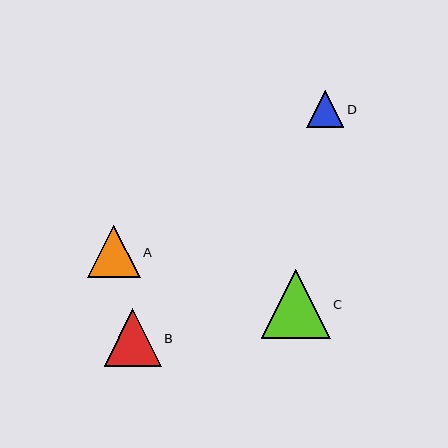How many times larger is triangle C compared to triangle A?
Triangle C is approximately 1.3 times the size of triangle A.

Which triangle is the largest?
Triangle C is the largest with a size of approximately 69 pixels.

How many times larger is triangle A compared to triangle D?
Triangle A is approximately 1.4 times the size of triangle D.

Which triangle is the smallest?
Triangle D is the smallest with a size of approximately 37 pixels.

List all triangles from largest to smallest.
From largest to smallest: C, B, A, D.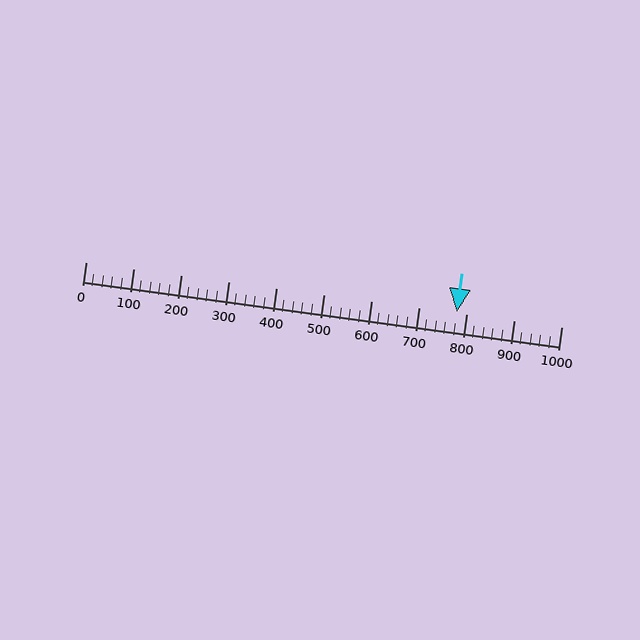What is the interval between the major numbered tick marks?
The major tick marks are spaced 100 units apart.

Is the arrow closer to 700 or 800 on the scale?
The arrow is closer to 800.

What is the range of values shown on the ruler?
The ruler shows values from 0 to 1000.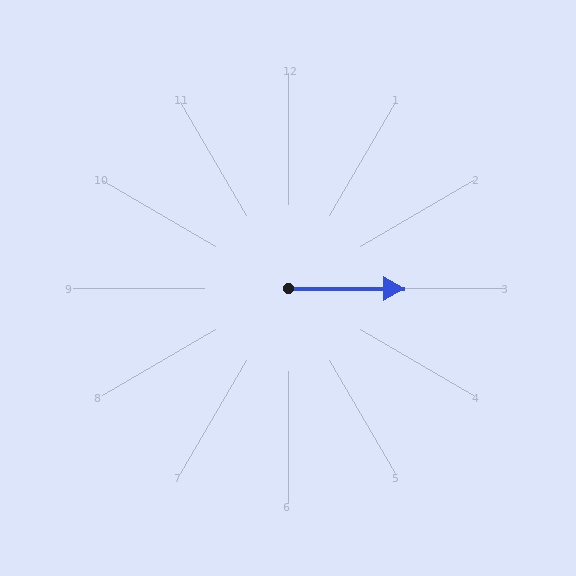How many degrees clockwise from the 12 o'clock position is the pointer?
Approximately 90 degrees.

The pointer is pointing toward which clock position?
Roughly 3 o'clock.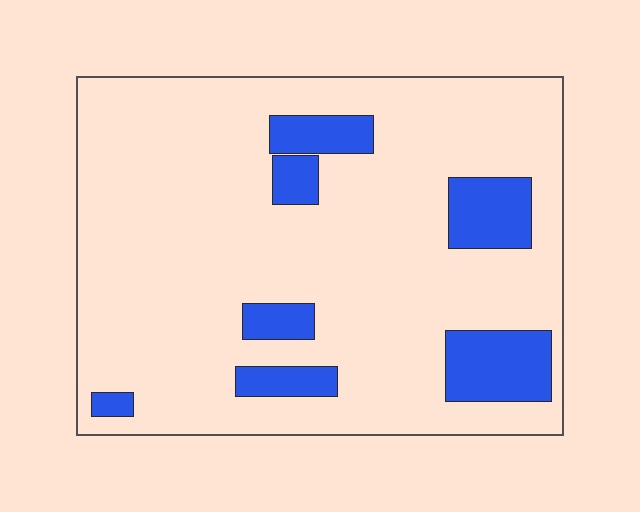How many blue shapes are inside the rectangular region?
7.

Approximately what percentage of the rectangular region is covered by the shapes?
Approximately 15%.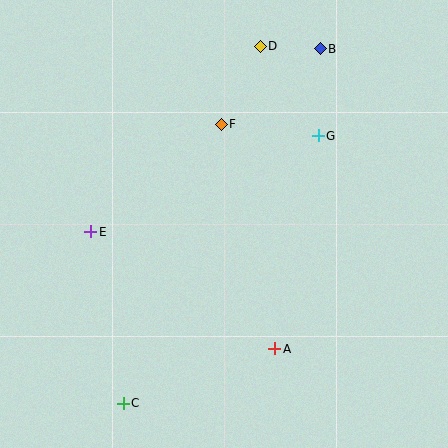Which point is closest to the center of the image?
Point F at (221, 124) is closest to the center.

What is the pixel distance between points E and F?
The distance between E and F is 169 pixels.